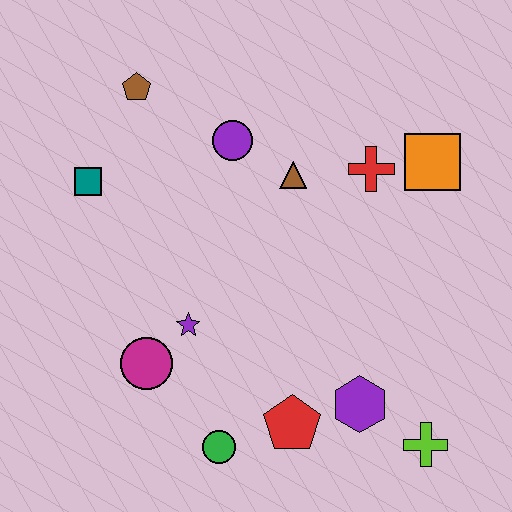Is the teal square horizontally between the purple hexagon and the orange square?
No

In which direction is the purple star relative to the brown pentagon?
The purple star is below the brown pentagon.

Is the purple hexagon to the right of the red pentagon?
Yes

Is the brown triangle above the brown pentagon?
No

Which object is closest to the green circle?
The red pentagon is closest to the green circle.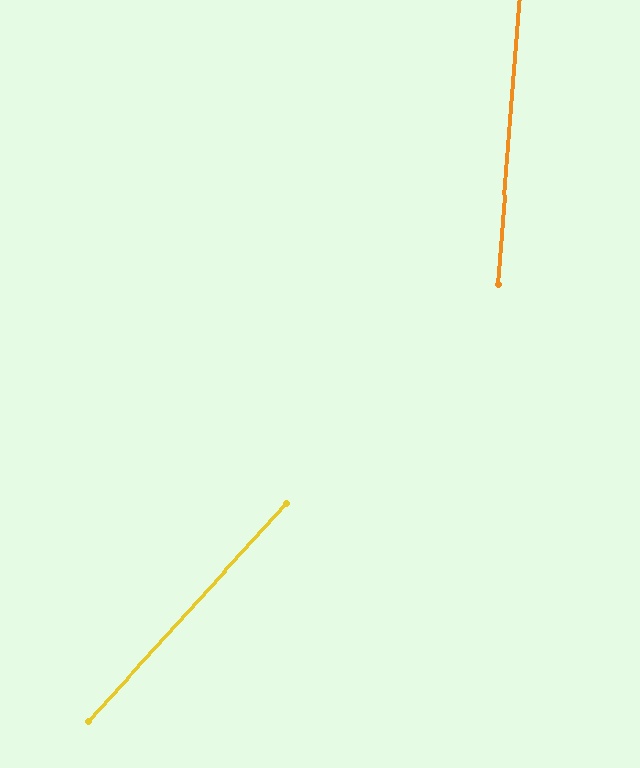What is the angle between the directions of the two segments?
Approximately 38 degrees.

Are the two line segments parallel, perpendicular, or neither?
Neither parallel nor perpendicular — they differ by about 38°.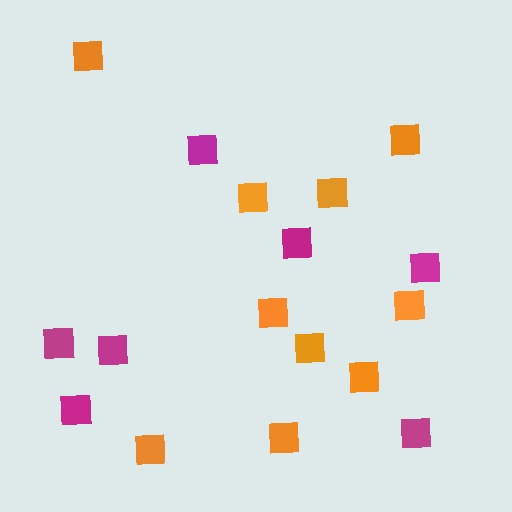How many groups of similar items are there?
There are 2 groups: one group of orange squares (10) and one group of magenta squares (7).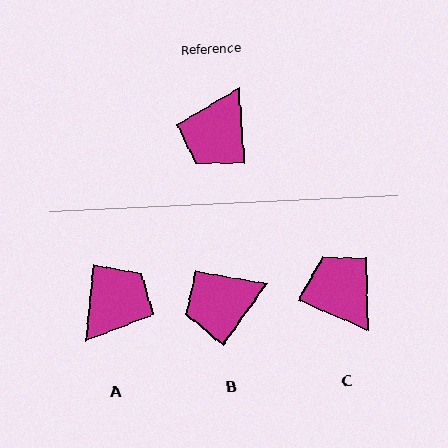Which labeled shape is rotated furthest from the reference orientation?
A, about 170 degrees away.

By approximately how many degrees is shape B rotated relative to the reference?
Approximately 40 degrees clockwise.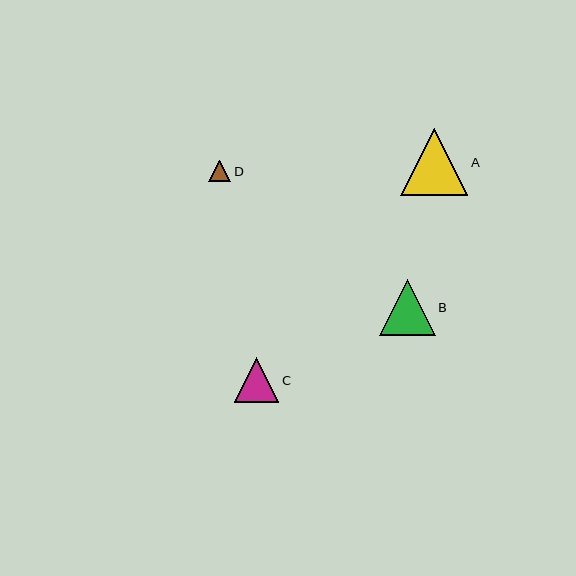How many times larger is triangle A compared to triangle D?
Triangle A is approximately 3.1 times the size of triangle D.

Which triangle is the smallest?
Triangle D is the smallest with a size of approximately 22 pixels.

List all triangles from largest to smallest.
From largest to smallest: A, B, C, D.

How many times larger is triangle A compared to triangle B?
Triangle A is approximately 1.2 times the size of triangle B.